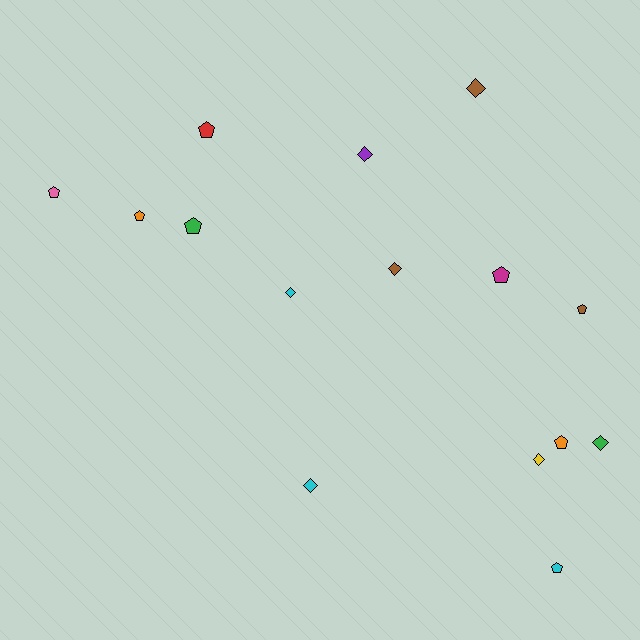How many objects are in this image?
There are 15 objects.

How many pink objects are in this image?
There is 1 pink object.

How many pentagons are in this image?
There are 8 pentagons.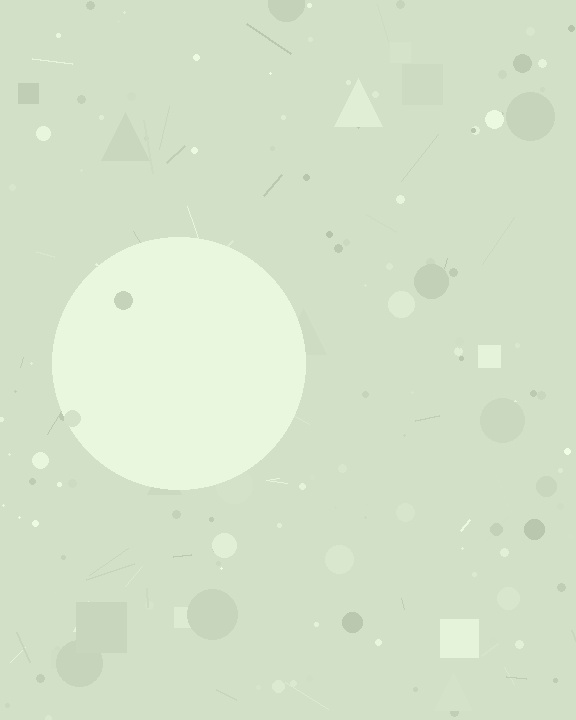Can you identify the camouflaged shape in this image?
The camouflaged shape is a circle.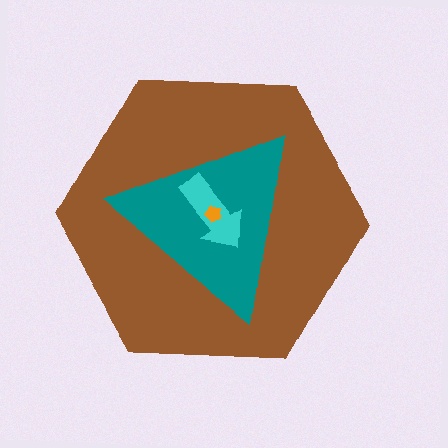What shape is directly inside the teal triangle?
The cyan arrow.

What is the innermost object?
The orange pentagon.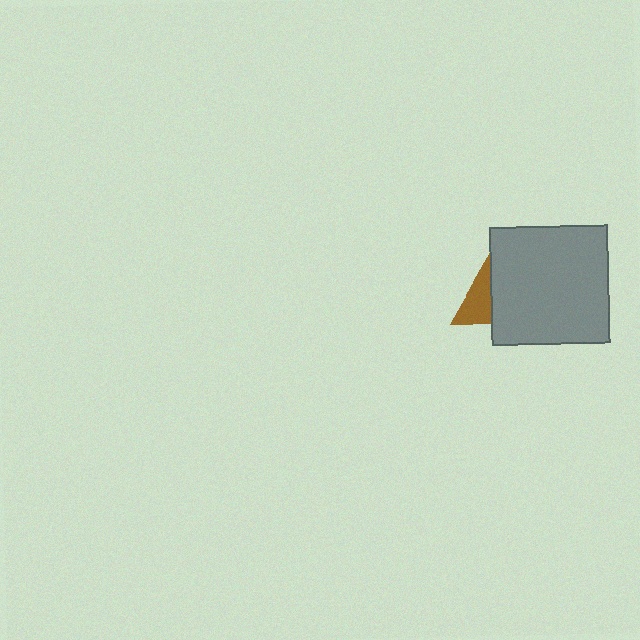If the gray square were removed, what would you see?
You would see the complete brown triangle.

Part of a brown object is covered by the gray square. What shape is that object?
It is a triangle.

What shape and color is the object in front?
The object in front is a gray square.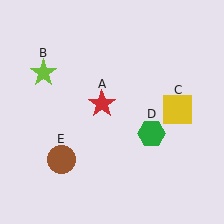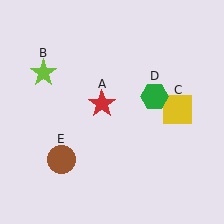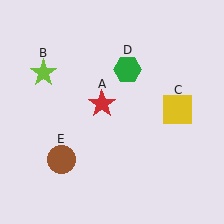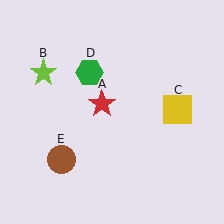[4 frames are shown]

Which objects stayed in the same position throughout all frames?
Red star (object A) and lime star (object B) and yellow square (object C) and brown circle (object E) remained stationary.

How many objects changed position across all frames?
1 object changed position: green hexagon (object D).